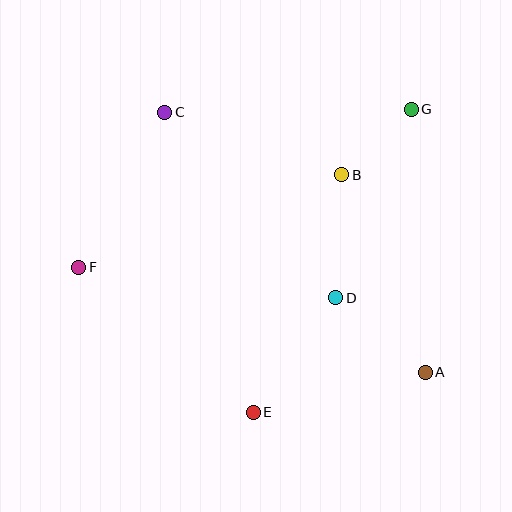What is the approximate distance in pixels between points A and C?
The distance between A and C is approximately 368 pixels.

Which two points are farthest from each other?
Points F and G are farthest from each other.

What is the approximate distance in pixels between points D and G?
The distance between D and G is approximately 203 pixels.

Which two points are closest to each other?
Points B and G are closest to each other.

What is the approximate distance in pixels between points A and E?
The distance between A and E is approximately 177 pixels.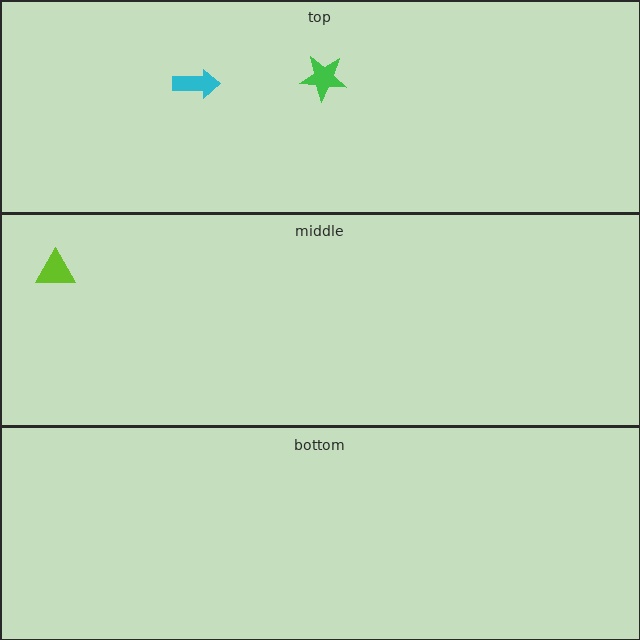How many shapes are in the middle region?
1.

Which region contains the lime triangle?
The middle region.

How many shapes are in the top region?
2.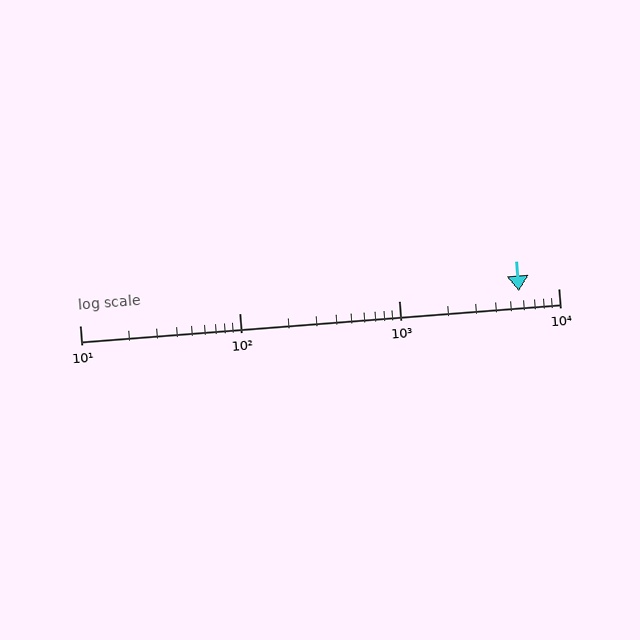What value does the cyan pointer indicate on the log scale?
The pointer indicates approximately 5700.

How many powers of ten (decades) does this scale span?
The scale spans 3 decades, from 10 to 10000.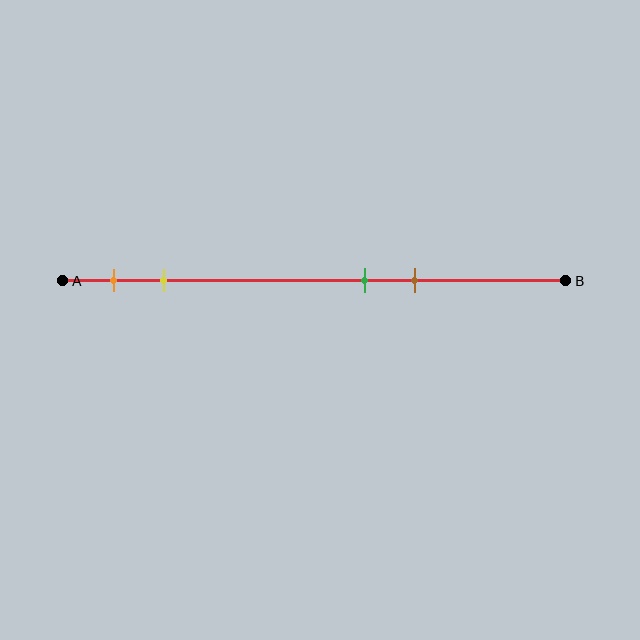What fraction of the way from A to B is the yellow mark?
The yellow mark is approximately 20% (0.2) of the way from A to B.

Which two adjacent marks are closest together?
The green and brown marks are the closest adjacent pair.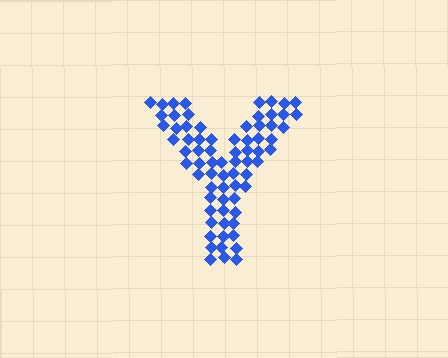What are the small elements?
The small elements are diamonds.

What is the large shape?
The large shape is the letter Y.